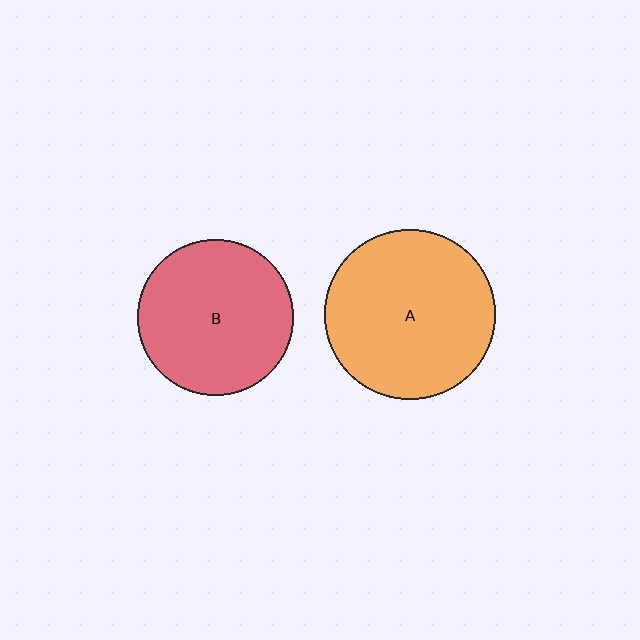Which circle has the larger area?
Circle A (orange).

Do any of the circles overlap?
No, none of the circles overlap.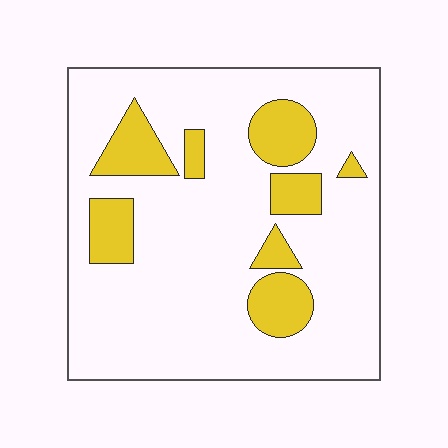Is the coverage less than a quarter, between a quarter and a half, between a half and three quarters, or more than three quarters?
Less than a quarter.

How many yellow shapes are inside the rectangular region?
8.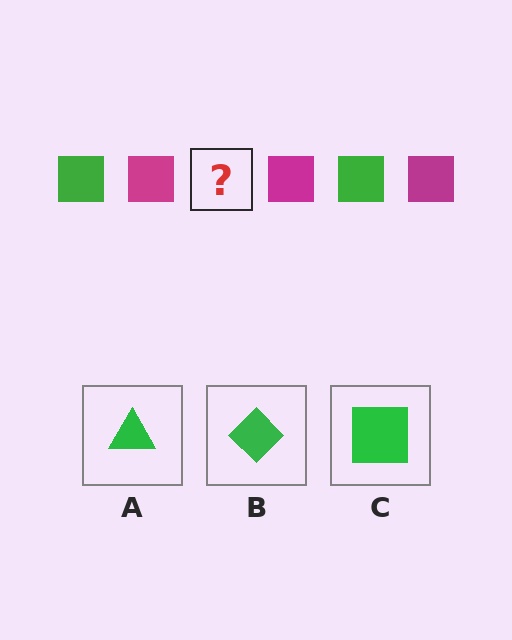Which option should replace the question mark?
Option C.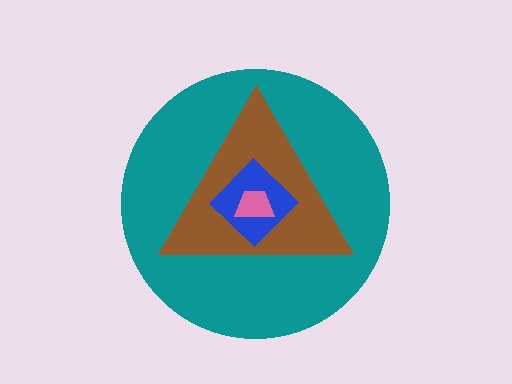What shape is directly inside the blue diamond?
The pink trapezoid.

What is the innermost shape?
The pink trapezoid.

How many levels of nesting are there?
4.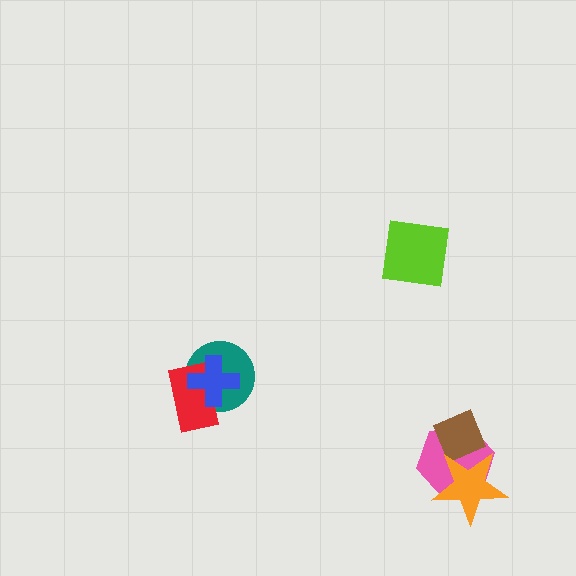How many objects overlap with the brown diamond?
2 objects overlap with the brown diamond.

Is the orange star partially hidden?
No, no other shape covers it.